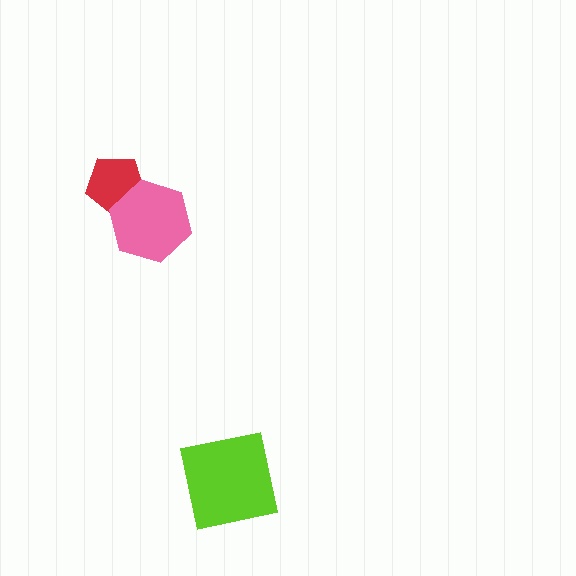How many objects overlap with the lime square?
0 objects overlap with the lime square.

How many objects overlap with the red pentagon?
1 object overlaps with the red pentagon.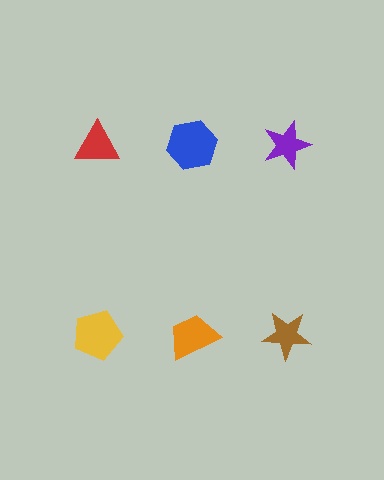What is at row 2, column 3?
A brown star.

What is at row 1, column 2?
A blue hexagon.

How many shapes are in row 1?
3 shapes.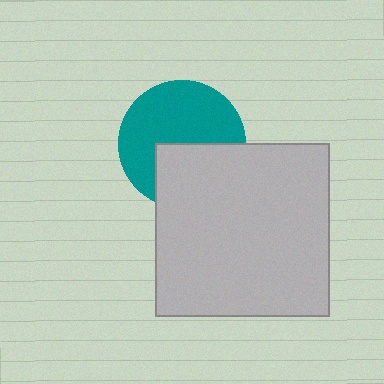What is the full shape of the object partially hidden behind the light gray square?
The partially hidden object is a teal circle.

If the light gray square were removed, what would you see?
You would see the complete teal circle.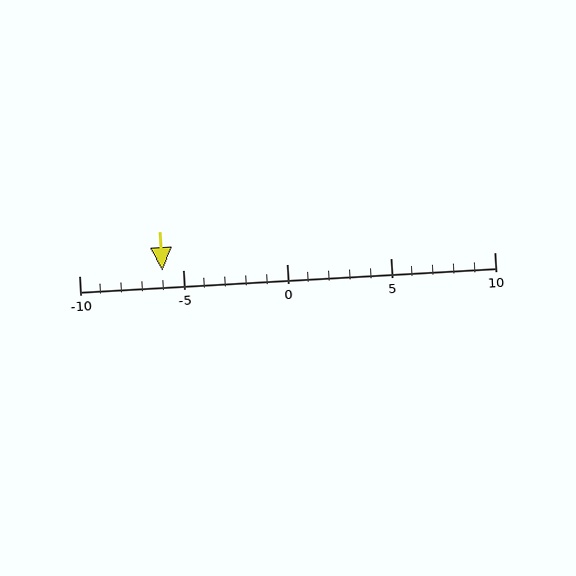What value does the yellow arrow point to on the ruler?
The yellow arrow points to approximately -6.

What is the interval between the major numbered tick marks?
The major tick marks are spaced 5 units apart.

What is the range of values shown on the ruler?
The ruler shows values from -10 to 10.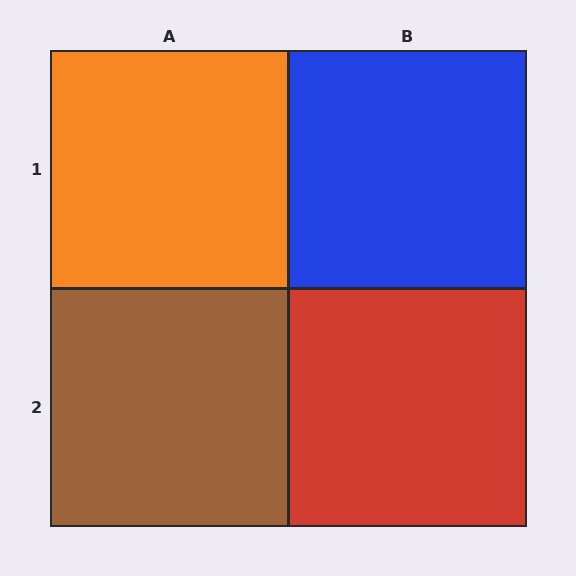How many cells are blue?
1 cell is blue.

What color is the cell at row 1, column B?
Blue.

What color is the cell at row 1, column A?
Orange.